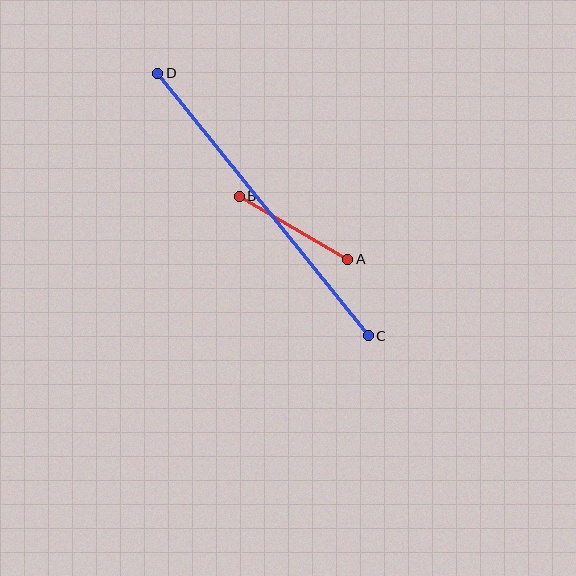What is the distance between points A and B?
The distance is approximately 126 pixels.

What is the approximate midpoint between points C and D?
The midpoint is at approximately (263, 205) pixels.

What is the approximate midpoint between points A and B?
The midpoint is at approximately (293, 228) pixels.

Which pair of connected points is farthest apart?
Points C and D are farthest apart.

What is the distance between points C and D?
The distance is approximately 336 pixels.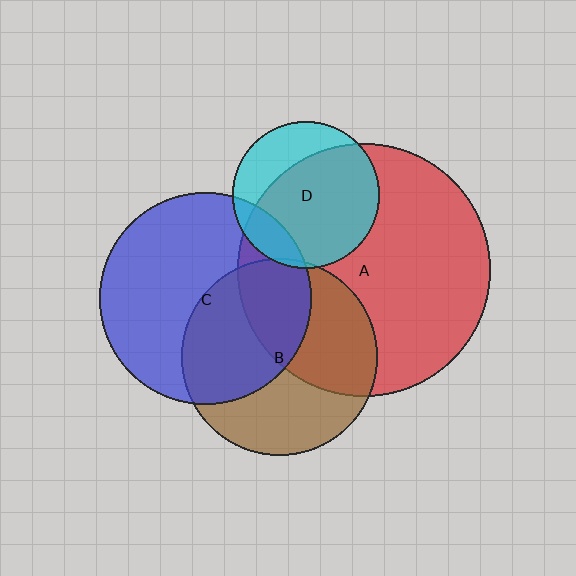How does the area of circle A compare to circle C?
Approximately 1.4 times.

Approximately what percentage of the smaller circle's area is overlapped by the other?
Approximately 15%.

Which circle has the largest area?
Circle A (red).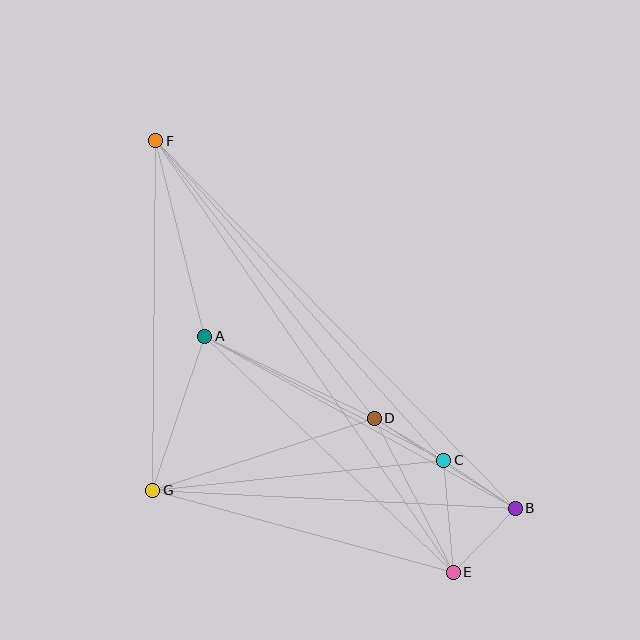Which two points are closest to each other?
Points C and D are closest to each other.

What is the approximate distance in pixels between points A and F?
The distance between A and F is approximately 201 pixels.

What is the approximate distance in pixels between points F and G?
The distance between F and G is approximately 349 pixels.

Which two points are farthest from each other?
Points E and F are farthest from each other.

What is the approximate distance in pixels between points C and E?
The distance between C and E is approximately 112 pixels.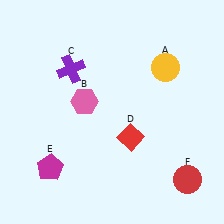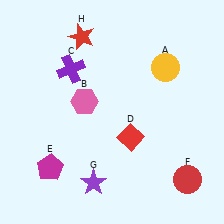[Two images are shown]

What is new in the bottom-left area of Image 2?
A purple star (G) was added in the bottom-left area of Image 2.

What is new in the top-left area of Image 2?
A red star (H) was added in the top-left area of Image 2.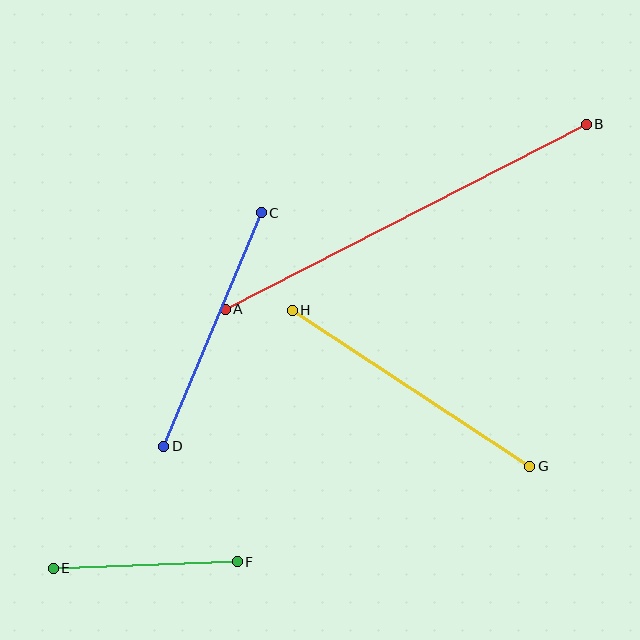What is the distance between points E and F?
The distance is approximately 184 pixels.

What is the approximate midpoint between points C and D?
The midpoint is at approximately (212, 330) pixels.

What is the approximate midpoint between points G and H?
The midpoint is at approximately (411, 388) pixels.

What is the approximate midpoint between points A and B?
The midpoint is at approximately (406, 217) pixels.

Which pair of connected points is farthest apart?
Points A and B are farthest apart.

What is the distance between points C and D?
The distance is approximately 253 pixels.